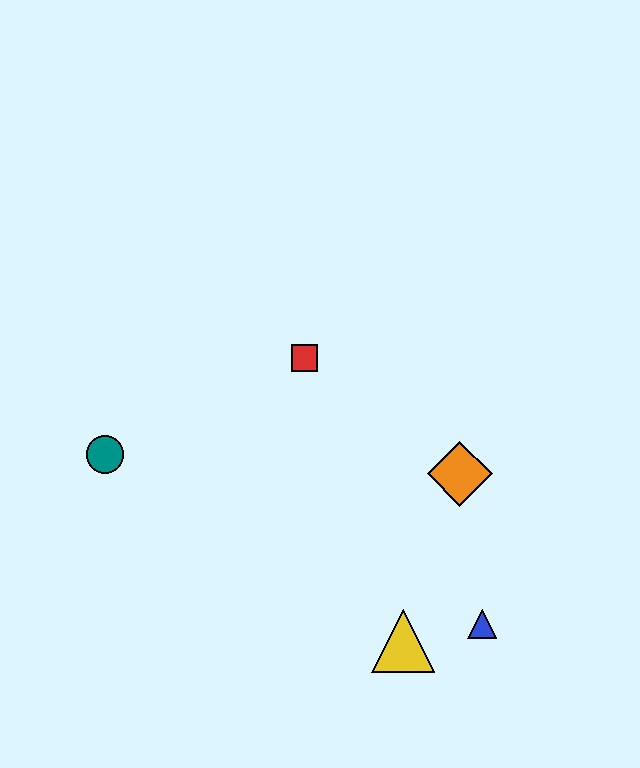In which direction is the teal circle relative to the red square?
The teal circle is to the left of the red square.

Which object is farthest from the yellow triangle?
The teal circle is farthest from the yellow triangle.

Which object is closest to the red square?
The orange diamond is closest to the red square.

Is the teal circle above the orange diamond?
Yes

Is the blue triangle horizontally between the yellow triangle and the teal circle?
No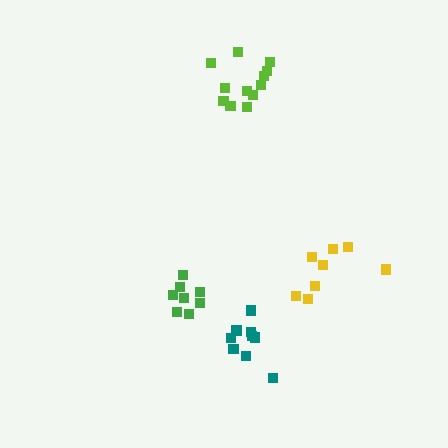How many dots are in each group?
Group 1: 9 dots, Group 2: 12 dots, Group 3: 8 dots, Group 4: 8 dots (37 total).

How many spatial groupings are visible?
There are 4 spatial groupings.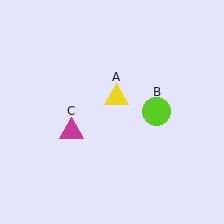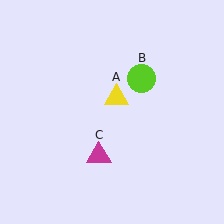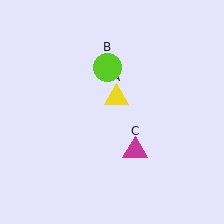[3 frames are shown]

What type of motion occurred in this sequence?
The lime circle (object B), magenta triangle (object C) rotated counterclockwise around the center of the scene.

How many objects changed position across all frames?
2 objects changed position: lime circle (object B), magenta triangle (object C).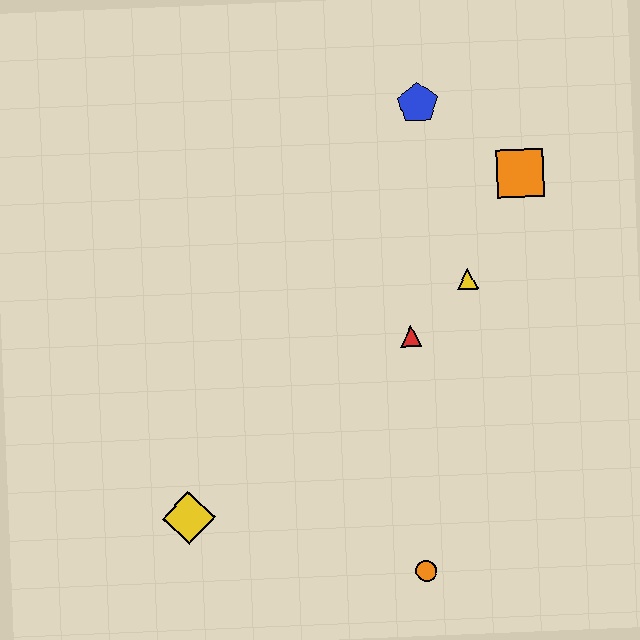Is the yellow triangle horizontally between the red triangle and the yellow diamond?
No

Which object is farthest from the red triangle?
The yellow diamond is farthest from the red triangle.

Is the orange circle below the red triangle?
Yes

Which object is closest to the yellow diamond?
The orange circle is closest to the yellow diamond.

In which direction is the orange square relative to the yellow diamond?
The orange square is to the right of the yellow diamond.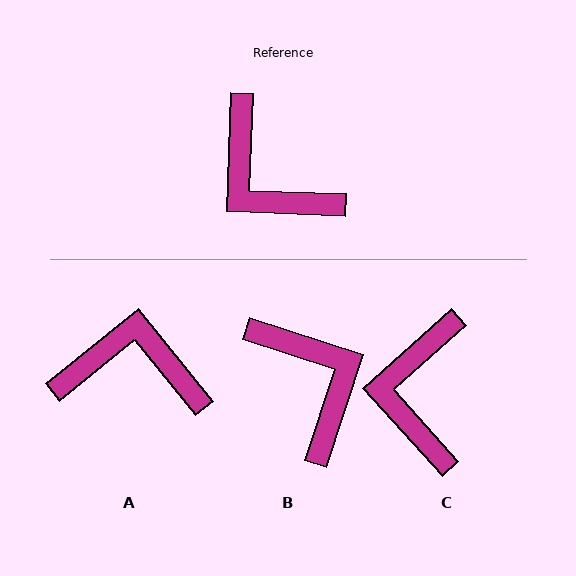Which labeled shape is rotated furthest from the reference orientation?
B, about 164 degrees away.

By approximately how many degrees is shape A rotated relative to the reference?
Approximately 139 degrees clockwise.